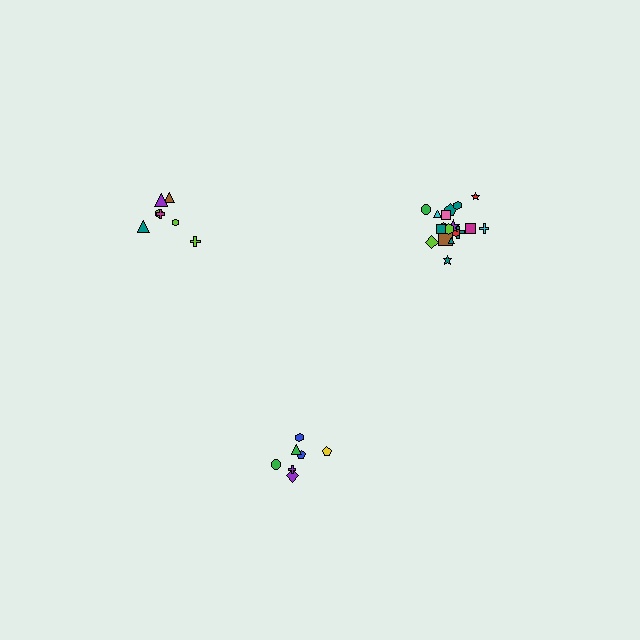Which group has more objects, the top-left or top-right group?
The top-right group.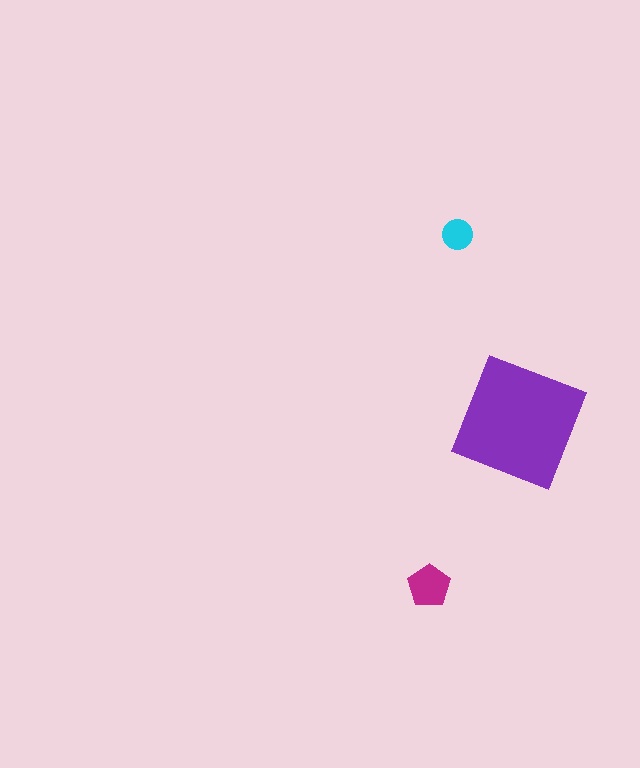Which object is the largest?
The purple square.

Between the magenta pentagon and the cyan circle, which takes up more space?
The magenta pentagon.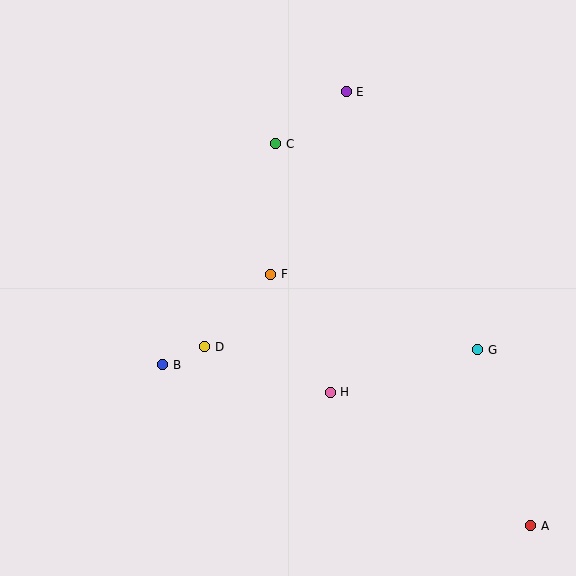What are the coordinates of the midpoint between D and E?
The midpoint between D and E is at (276, 219).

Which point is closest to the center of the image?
Point F at (271, 274) is closest to the center.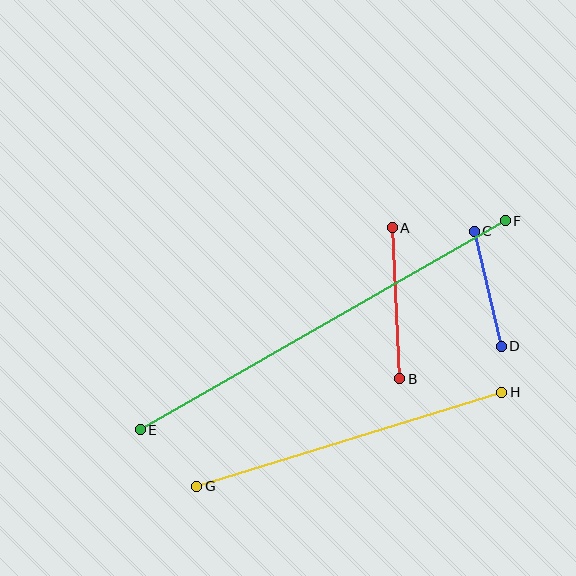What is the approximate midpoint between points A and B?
The midpoint is at approximately (396, 303) pixels.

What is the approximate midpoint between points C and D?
The midpoint is at approximately (488, 289) pixels.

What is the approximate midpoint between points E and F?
The midpoint is at approximately (323, 325) pixels.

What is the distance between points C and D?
The distance is approximately 118 pixels.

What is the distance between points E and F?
The distance is approximately 421 pixels.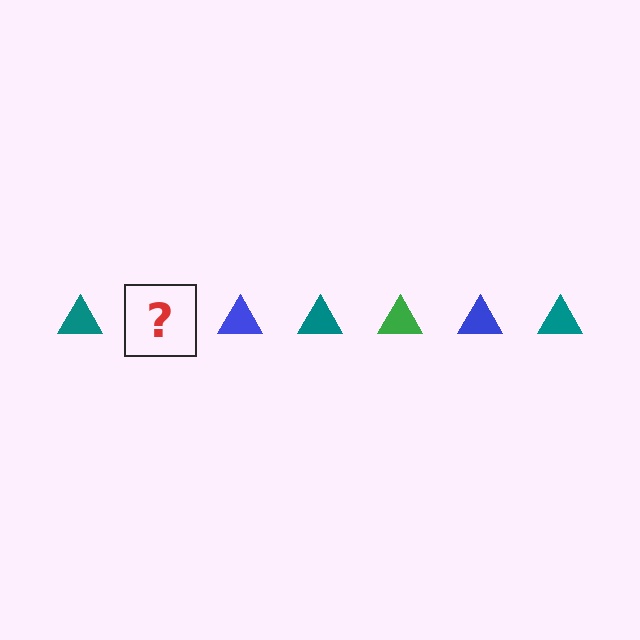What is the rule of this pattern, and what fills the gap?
The rule is that the pattern cycles through teal, green, blue triangles. The gap should be filled with a green triangle.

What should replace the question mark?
The question mark should be replaced with a green triangle.